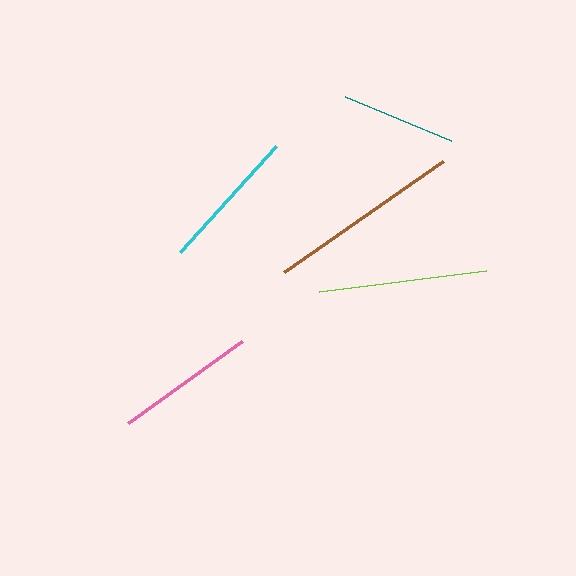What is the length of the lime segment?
The lime segment is approximately 169 pixels long.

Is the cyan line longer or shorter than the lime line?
The lime line is longer than the cyan line.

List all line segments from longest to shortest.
From longest to shortest: brown, lime, cyan, pink, teal.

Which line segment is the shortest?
The teal line is the shortest at approximately 115 pixels.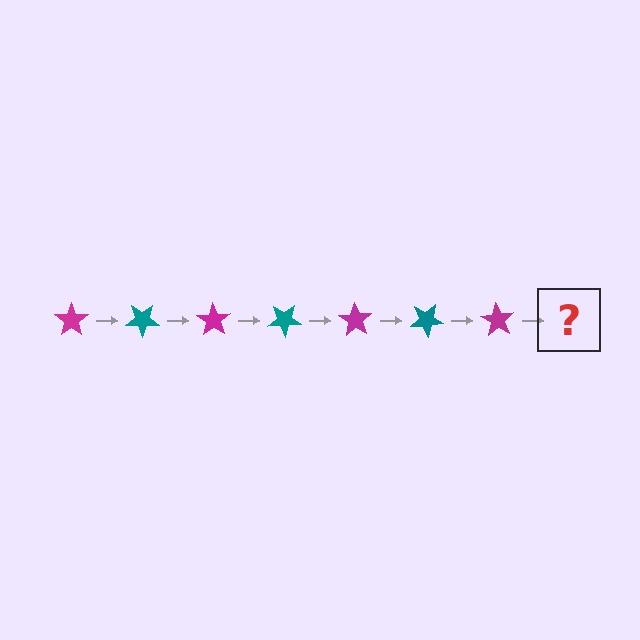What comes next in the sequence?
The next element should be a teal star, rotated 245 degrees from the start.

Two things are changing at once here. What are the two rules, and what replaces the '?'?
The two rules are that it rotates 35 degrees each step and the color cycles through magenta and teal. The '?' should be a teal star, rotated 245 degrees from the start.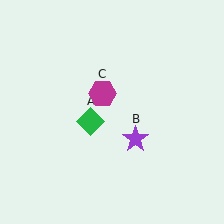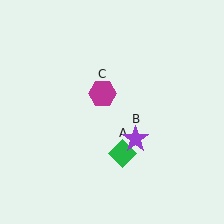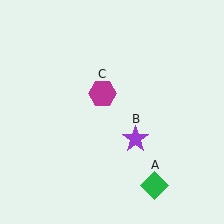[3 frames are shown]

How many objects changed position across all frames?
1 object changed position: green diamond (object A).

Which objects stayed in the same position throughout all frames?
Purple star (object B) and magenta hexagon (object C) remained stationary.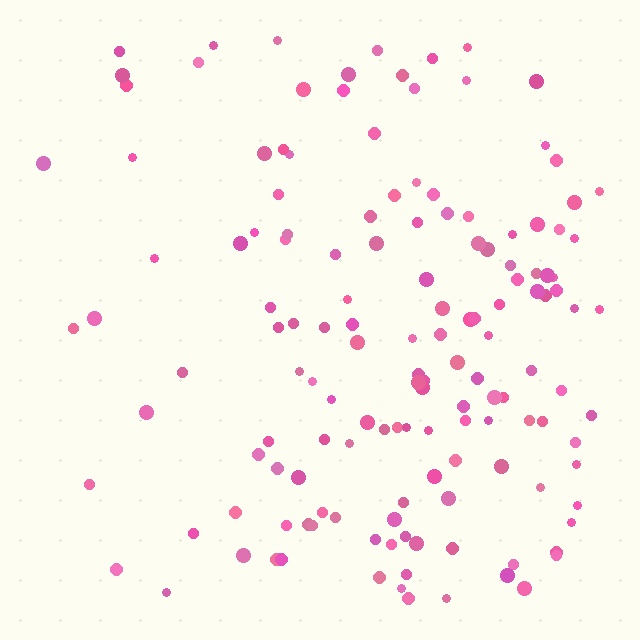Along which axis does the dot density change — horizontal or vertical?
Horizontal.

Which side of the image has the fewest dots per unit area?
The left.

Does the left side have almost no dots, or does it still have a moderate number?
Still a moderate number, just noticeably fewer than the right.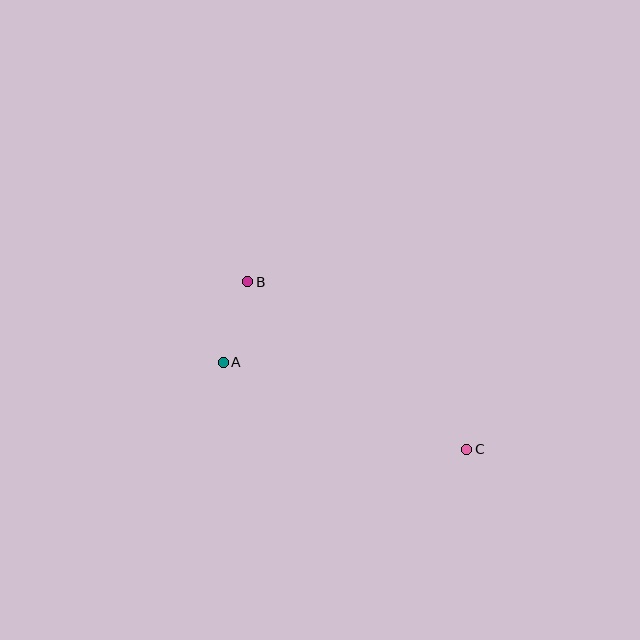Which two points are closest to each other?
Points A and B are closest to each other.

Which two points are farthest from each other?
Points B and C are farthest from each other.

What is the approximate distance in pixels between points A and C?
The distance between A and C is approximately 259 pixels.